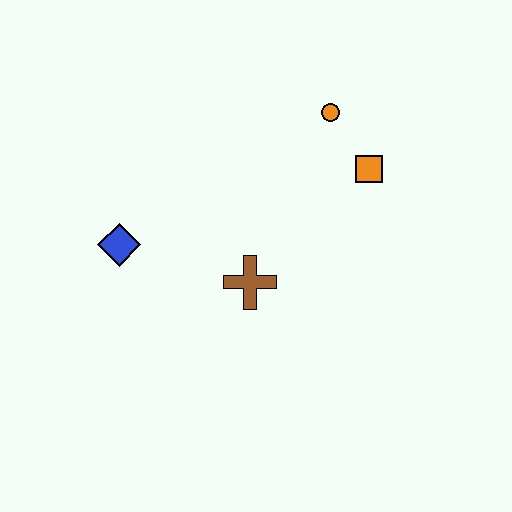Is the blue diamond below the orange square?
Yes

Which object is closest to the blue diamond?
The brown cross is closest to the blue diamond.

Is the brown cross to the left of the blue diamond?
No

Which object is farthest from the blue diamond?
The orange square is farthest from the blue diamond.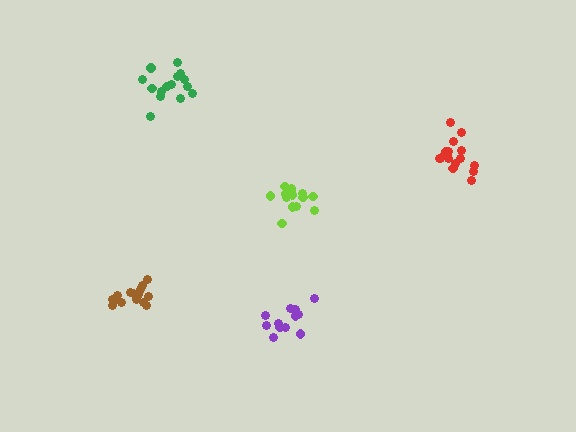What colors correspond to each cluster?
The clusters are colored: purple, brown, lime, red, green.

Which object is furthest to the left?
The brown cluster is leftmost.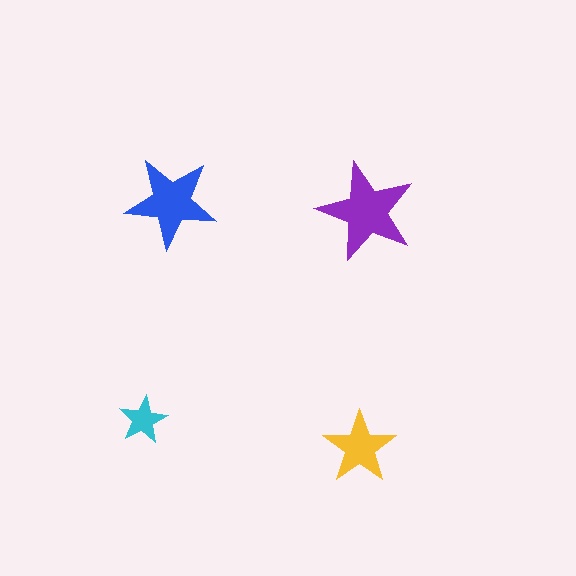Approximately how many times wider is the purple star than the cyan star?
About 2 times wider.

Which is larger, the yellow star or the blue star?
The blue one.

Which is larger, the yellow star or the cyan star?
The yellow one.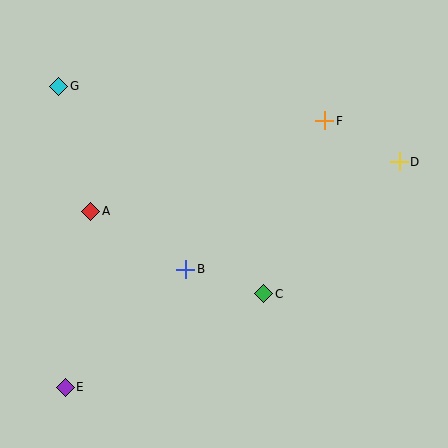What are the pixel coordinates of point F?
Point F is at (325, 121).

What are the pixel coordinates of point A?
Point A is at (91, 211).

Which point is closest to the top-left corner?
Point G is closest to the top-left corner.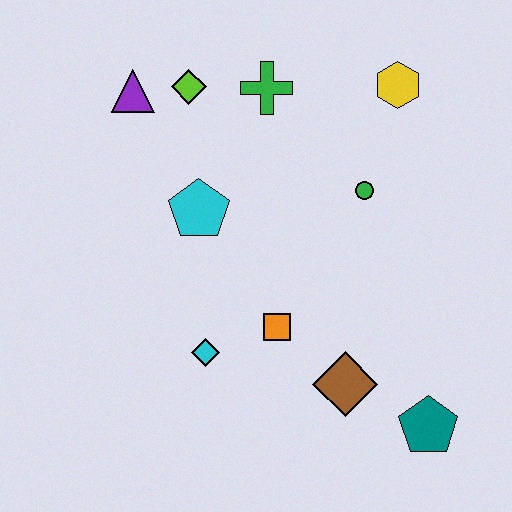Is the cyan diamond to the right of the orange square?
No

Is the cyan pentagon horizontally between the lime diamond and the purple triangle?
No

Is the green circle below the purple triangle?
Yes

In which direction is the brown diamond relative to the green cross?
The brown diamond is below the green cross.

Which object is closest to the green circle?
The yellow hexagon is closest to the green circle.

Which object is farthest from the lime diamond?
The teal pentagon is farthest from the lime diamond.